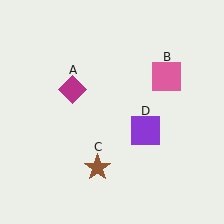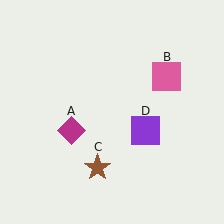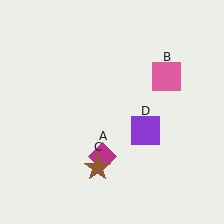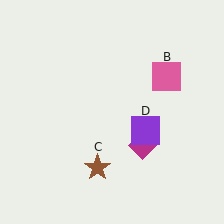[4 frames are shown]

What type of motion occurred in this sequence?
The magenta diamond (object A) rotated counterclockwise around the center of the scene.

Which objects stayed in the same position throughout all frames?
Pink square (object B) and brown star (object C) and purple square (object D) remained stationary.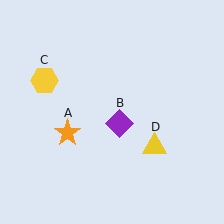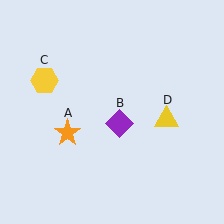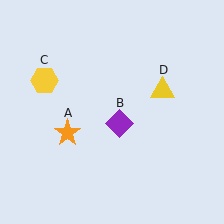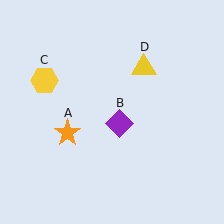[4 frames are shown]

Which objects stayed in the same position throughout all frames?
Orange star (object A) and purple diamond (object B) and yellow hexagon (object C) remained stationary.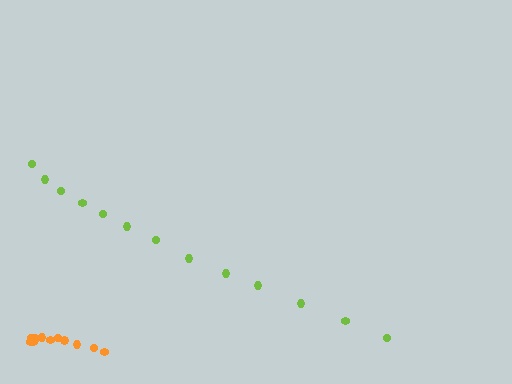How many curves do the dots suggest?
There are 2 distinct paths.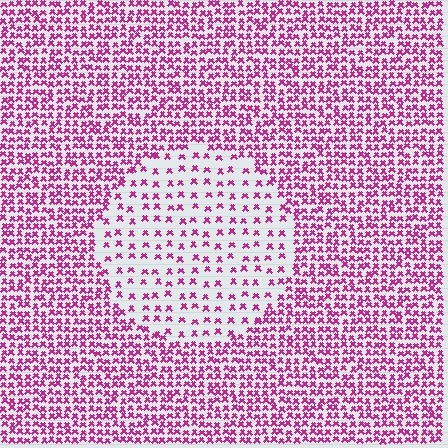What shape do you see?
I see a circle.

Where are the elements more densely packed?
The elements are more densely packed outside the circle boundary.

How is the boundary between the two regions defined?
The boundary is defined by a change in element density (approximately 2.5x ratio). All elements are the same color, size, and shape.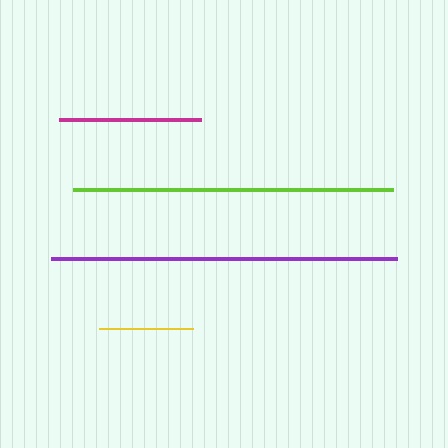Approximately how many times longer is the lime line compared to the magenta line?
The lime line is approximately 2.2 times the length of the magenta line.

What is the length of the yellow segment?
The yellow segment is approximately 94 pixels long.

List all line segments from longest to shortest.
From longest to shortest: purple, lime, magenta, yellow.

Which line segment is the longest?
The purple line is the longest at approximately 347 pixels.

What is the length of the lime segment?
The lime segment is approximately 319 pixels long.